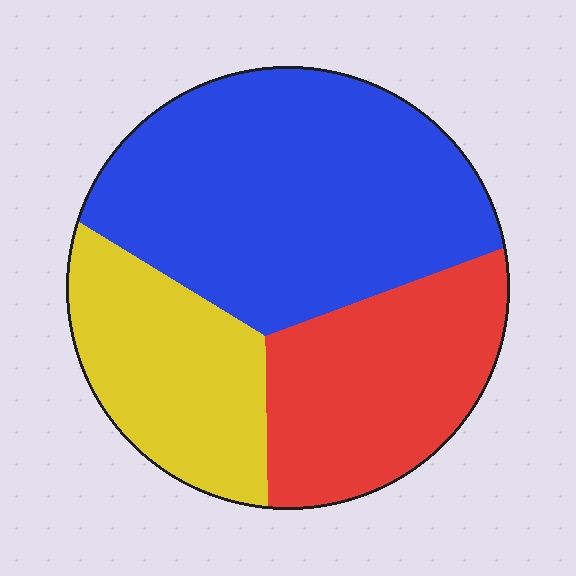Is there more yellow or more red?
Red.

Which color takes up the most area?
Blue, at roughly 50%.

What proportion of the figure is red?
Red takes up between a quarter and a half of the figure.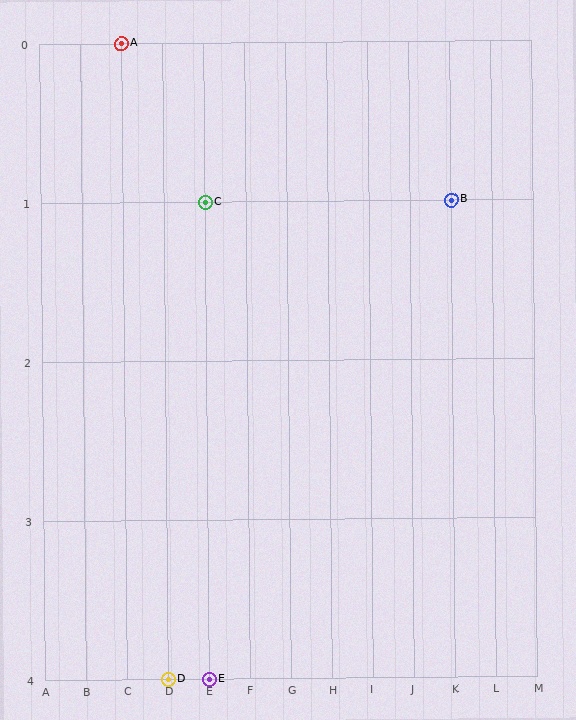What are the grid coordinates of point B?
Point B is at grid coordinates (K, 1).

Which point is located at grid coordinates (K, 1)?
Point B is at (K, 1).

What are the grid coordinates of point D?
Point D is at grid coordinates (D, 4).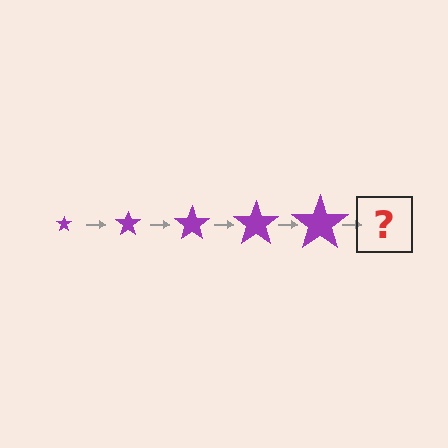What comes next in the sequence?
The next element should be a purple star, larger than the previous one.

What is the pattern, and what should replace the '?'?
The pattern is that the star gets progressively larger each step. The '?' should be a purple star, larger than the previous one.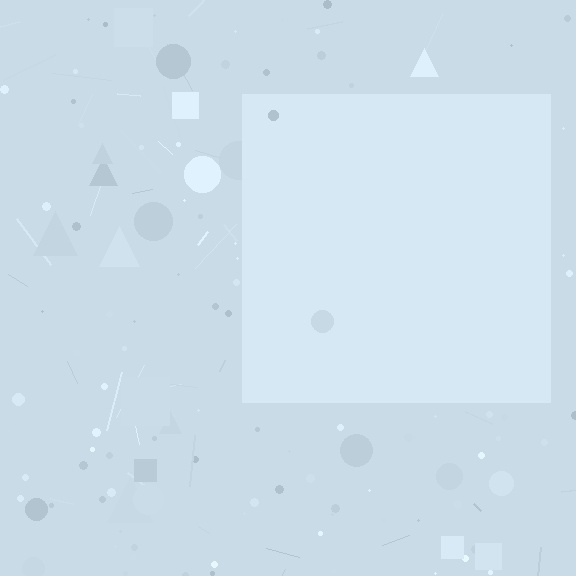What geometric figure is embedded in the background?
A square is embedded in the background.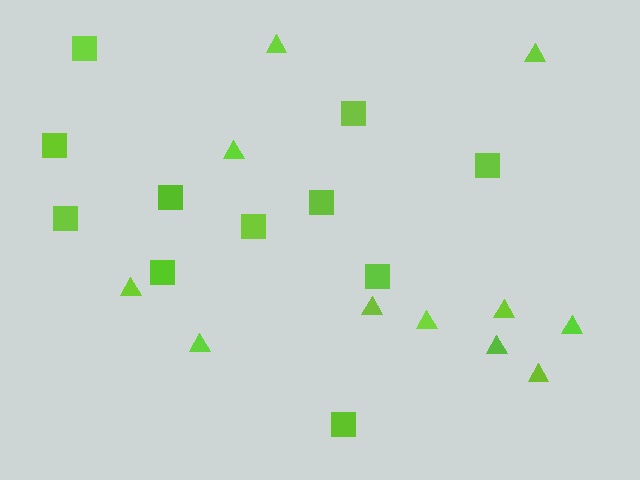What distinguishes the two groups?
There are 2 groups: one group of triangles (11) and one group of squares (11).